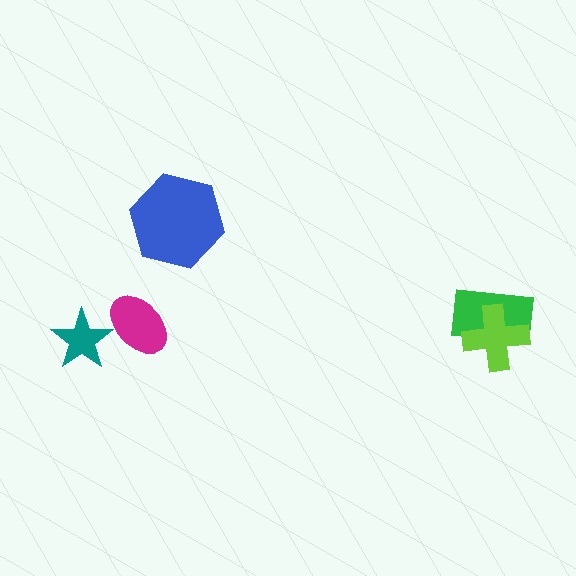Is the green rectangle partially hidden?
Yes, it is partially covered by another shape.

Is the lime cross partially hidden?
No, no other shape covers it.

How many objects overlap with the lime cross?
1 object overlaps with the lime cross.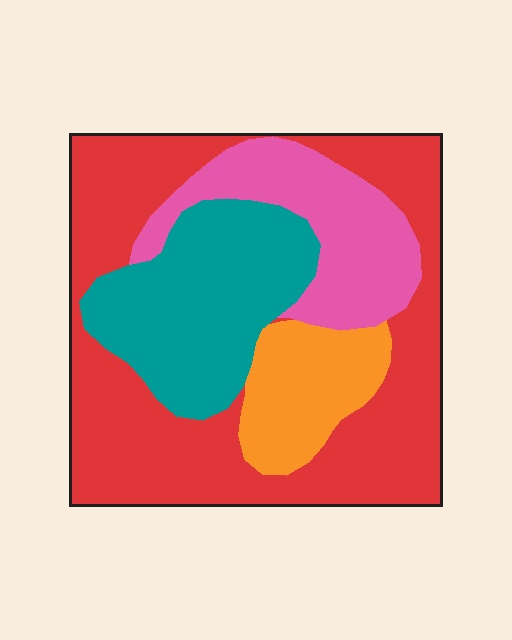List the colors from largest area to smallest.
From largest to smallest: red, teal, pink, orange.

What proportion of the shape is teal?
Teal takes up between a sixth and a third of the shape.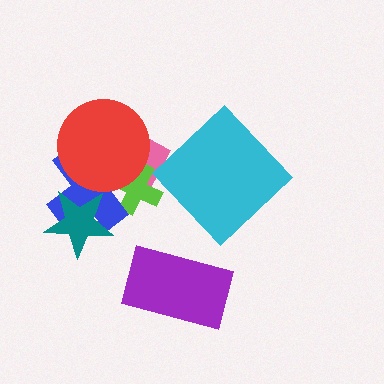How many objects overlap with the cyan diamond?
0 objects overlap with the cyan diamond.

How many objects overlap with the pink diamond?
3 objects overlap with the pink diamond.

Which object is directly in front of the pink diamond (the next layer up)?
The lime cross is directly in front of the pink diamond.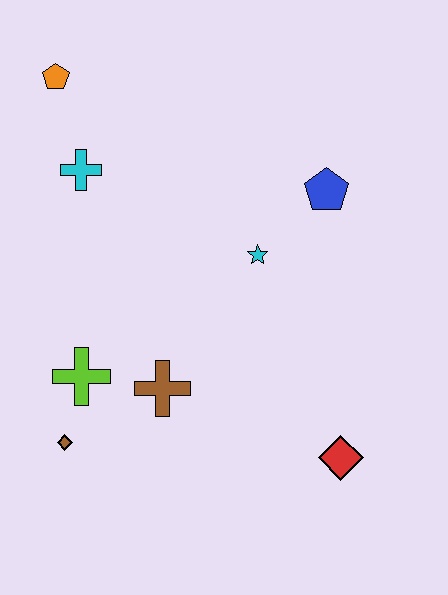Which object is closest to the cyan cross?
The orange pentagon is closest to the cyan cross.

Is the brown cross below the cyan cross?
Yes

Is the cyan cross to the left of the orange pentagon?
No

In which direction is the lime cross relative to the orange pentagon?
The lime cross is below the orange pentagon.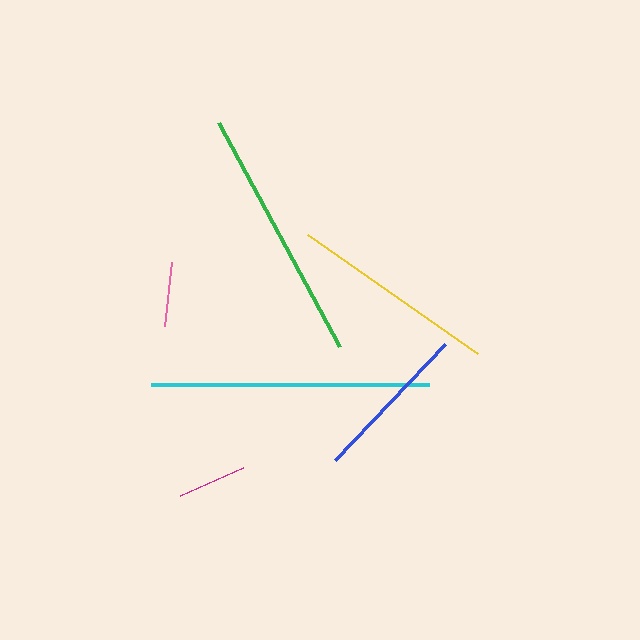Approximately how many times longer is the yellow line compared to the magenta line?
The yellow line is approximately 3.0 times the length of the magenta line.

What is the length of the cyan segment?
The cyan segment is approximately 278 pixels long.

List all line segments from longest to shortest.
From longest to shortest: cyan, green, yellow, blue, magenta, pink.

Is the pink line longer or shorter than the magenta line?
The magenta line is longer than the pink line.